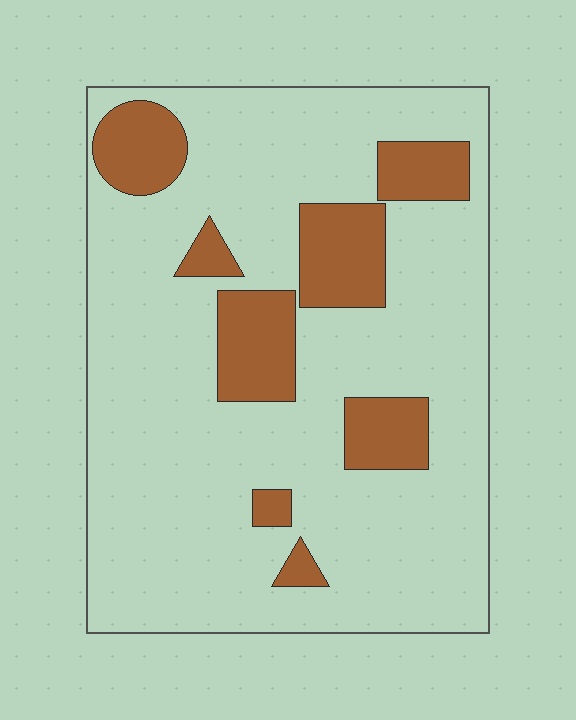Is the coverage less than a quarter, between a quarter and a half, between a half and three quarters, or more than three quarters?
Less than a quarter.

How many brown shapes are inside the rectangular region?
8.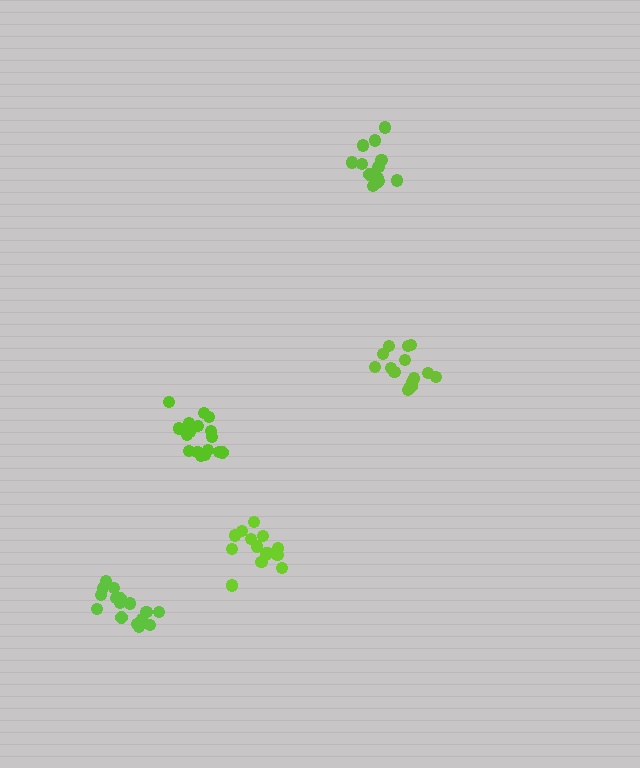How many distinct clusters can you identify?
There are 5 distinct clusters.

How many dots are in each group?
Group 1: 16 dots, Group 2: 15 dots, Group 3: 17 dots, Group 4: 14 dots, Group 5: 16 dots (78 total).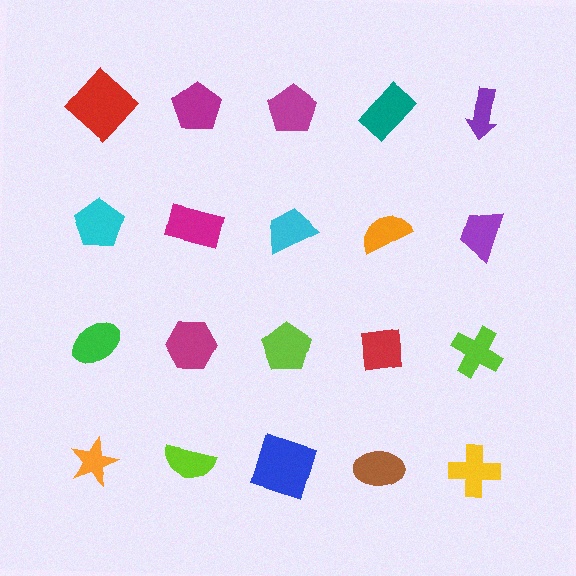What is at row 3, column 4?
A red square.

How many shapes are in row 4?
5 shapes.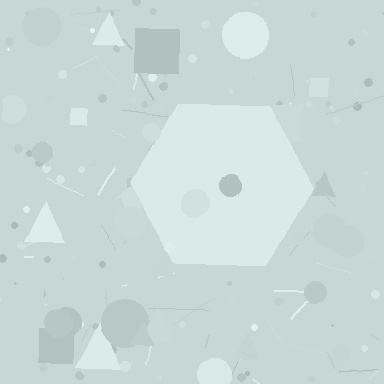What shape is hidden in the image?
A hexagon is hidden in the image.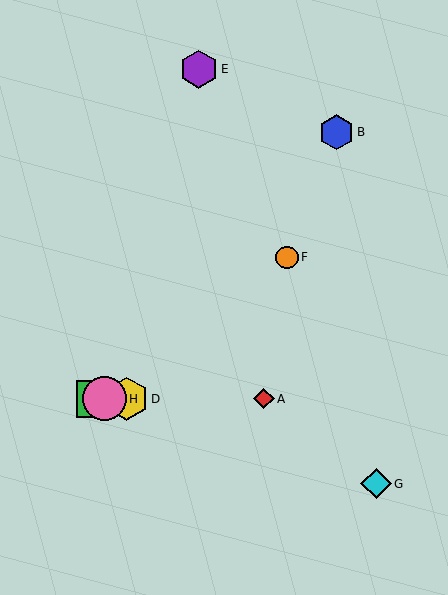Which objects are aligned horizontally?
Objects A, C, D, H are aligned horizontally.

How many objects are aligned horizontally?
4 objects (A, C, D, H) are aligned horizontally.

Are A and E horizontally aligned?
No, A is at y≈399 and E is at y≈69.